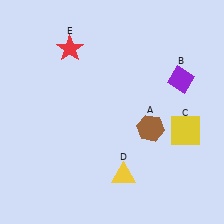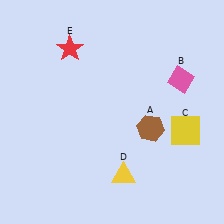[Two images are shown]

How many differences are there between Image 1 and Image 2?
There is 1 difference between the two images.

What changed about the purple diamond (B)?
In Image 1, B is purple. In Image 2, it changed to pink.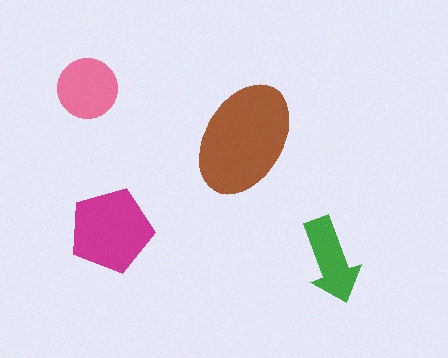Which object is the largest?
The brown ellipse.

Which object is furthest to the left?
The pink circle is leftmost.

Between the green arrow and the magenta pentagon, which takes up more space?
The magenta pentagon.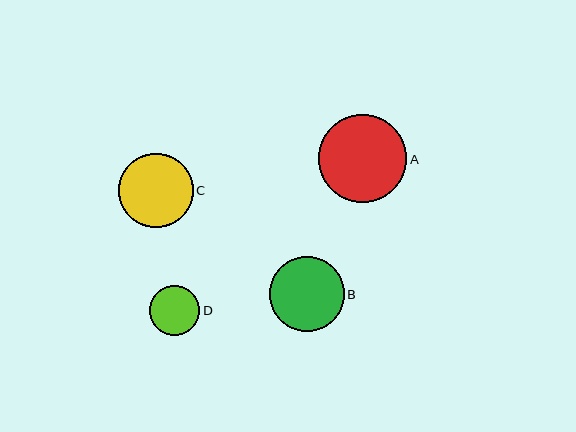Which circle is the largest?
Circle A is the largest with a size of approximately 89 pixels.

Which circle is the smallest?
Circle D is the smallest with a size of approximately 50 pixels.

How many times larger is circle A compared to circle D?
Circle A is approximately 1.8 times the size of circle D.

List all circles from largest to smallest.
From largest to smallest: A, B, C, D.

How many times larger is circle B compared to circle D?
Circle B is approximately 1.5 times the size of circle D.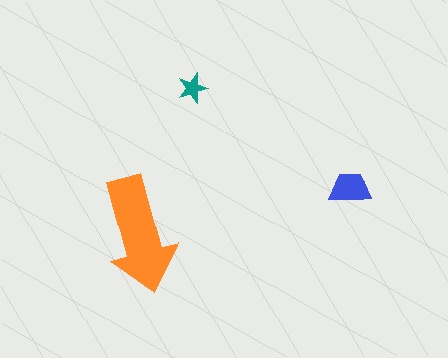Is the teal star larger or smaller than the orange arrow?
Smaller.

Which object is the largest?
The orange arrow.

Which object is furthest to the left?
The orange arrow is leftmost.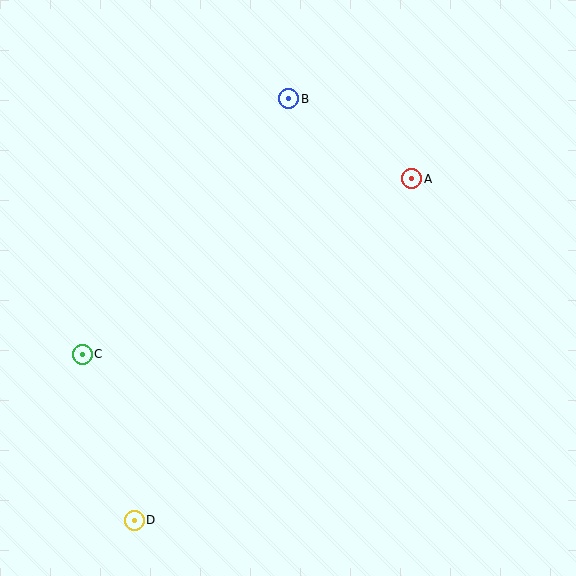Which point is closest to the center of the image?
Point A at (412, 179) is closest to the center.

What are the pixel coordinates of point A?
Point A is at (412, 179).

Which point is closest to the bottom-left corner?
Point D is closest to the bottom-left corner.